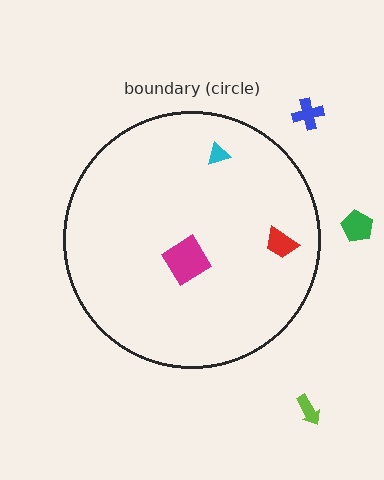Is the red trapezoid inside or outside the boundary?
Inside.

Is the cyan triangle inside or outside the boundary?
Inside.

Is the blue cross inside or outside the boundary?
Outside.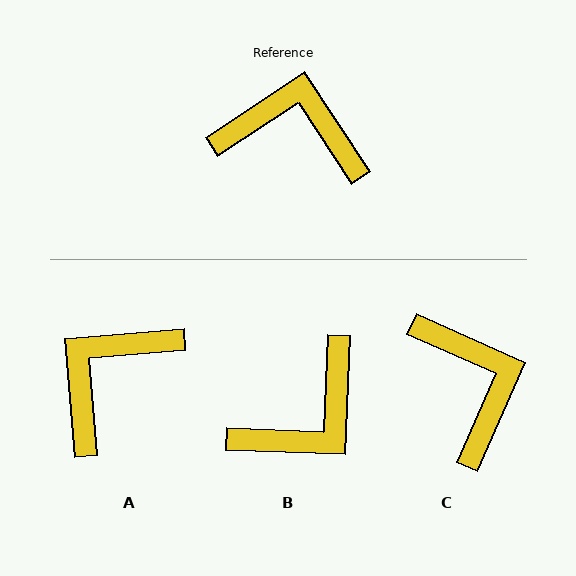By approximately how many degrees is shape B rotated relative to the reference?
Approximately 126 degrees clockwise.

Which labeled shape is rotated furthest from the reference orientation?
B, about 126 degrees away.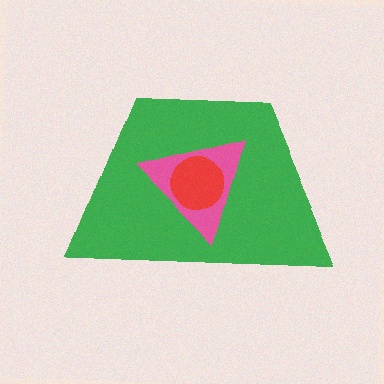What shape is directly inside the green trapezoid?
The pink triangle.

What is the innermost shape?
The red circle.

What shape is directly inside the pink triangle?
The red circle.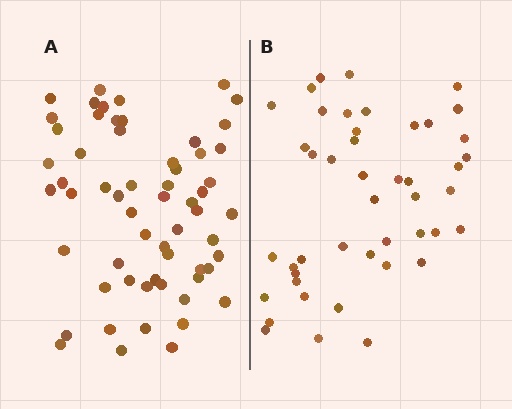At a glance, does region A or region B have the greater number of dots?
Region A (the left region) has more dots.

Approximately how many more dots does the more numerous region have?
Region A has approximately 15 more dots than region B.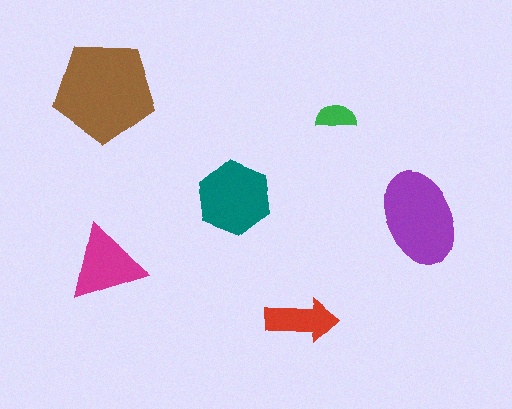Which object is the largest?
The brown pentagon.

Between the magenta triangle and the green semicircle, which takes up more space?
The magenta triangle.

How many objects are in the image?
There are 6 objects in the image.